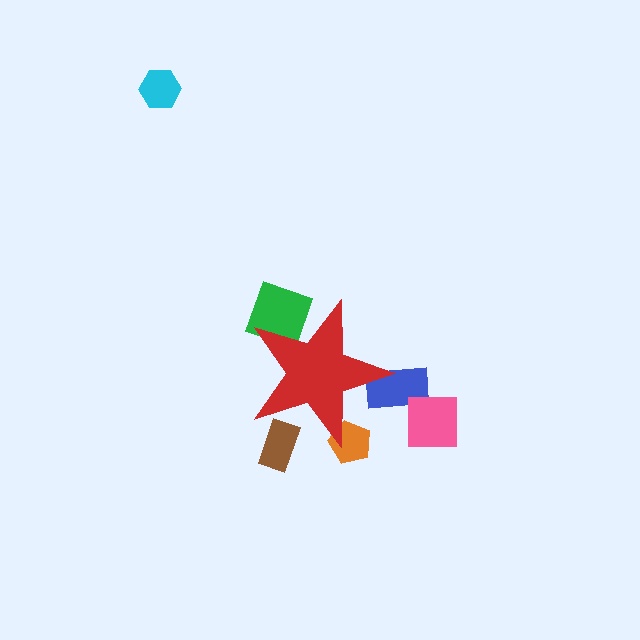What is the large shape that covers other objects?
A red star.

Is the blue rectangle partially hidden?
Yes, the blue rectangle is partially hidden behind the red star.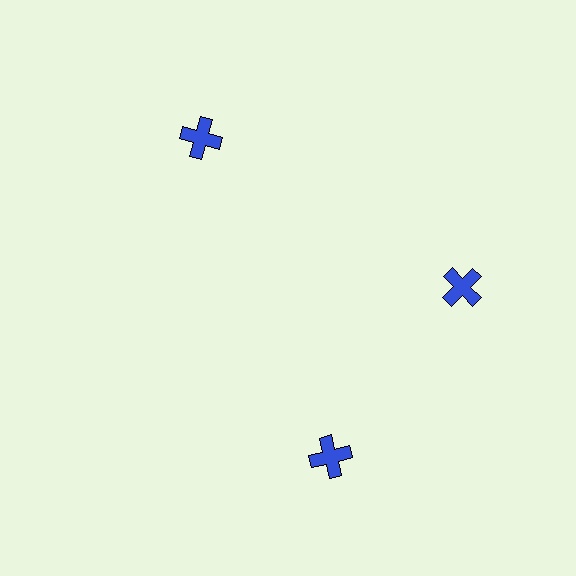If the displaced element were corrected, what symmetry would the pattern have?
It would have 3-fold rotational symmetry — the pattern would map onto itself every 120 degrees.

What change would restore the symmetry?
The symmetry would be restored by rotating it back into even spacing with its neighbors so that all 3 crosses sit at equal angles and equal distance from the center.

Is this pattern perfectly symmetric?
No. The 3 blue crosses are arranged in a ring, but one element near the 7 o'clock position is rotated out of alignment along the ring, breaking the 3-fold rotational symmetry.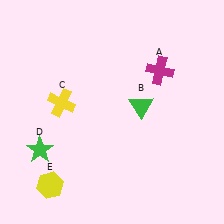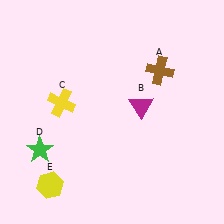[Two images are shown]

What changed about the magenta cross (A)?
In Image 1, A is magenta. In Image 2, it changed to brown.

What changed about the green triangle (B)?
In Image 1, B is green. In Image 2, it changed to magenta.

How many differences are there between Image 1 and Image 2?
There are 2 differences between the two images.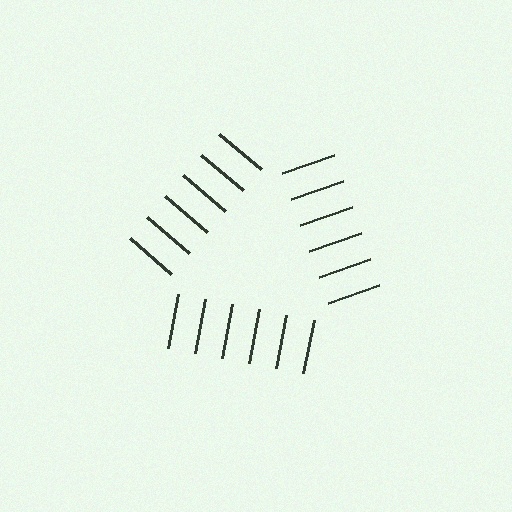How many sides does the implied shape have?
3 sides — the line-ends trace a triangle.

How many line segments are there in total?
18 — 6 along each of the 3 edges.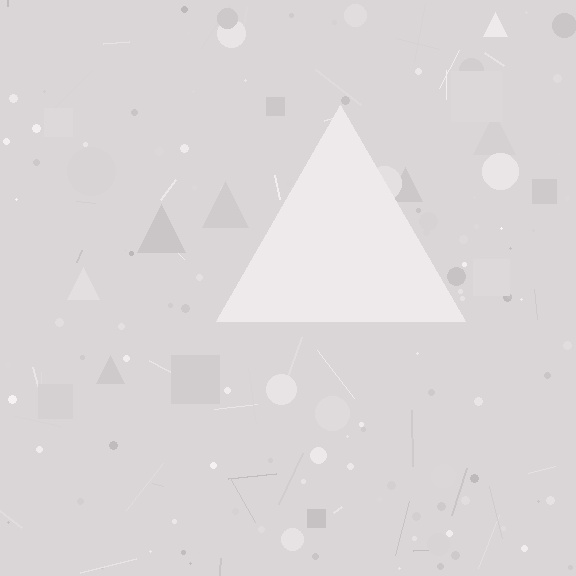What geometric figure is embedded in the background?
A triangle is embedded in the background.